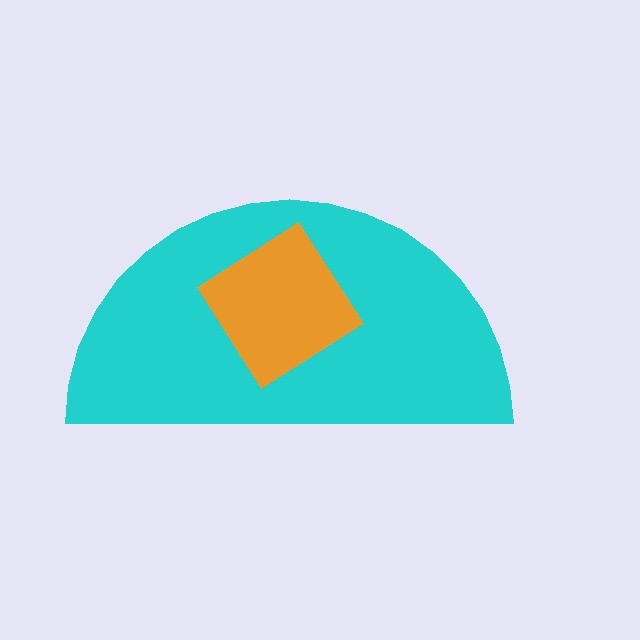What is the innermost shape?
The orange diamond.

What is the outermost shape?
The cyan semicircle.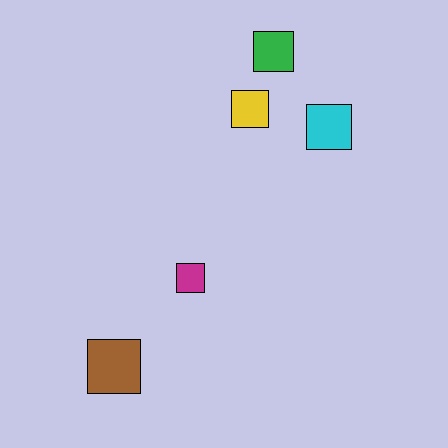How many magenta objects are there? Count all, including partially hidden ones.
There is 1 magenta object.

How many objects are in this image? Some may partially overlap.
There are 5 objects.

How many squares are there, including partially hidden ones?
There are 5 squares.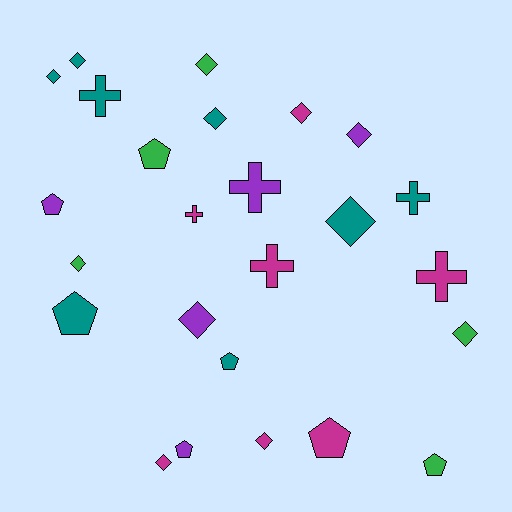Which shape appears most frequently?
Diamond, with 12 objects.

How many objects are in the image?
There are 25 objects.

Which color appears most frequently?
Teal, with 8 objects.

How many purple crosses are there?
There is 1 purple cross.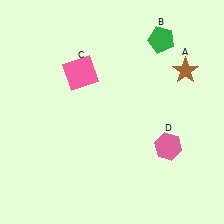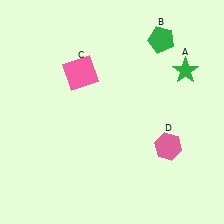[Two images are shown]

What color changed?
The star (A) changed from brown in Image 1 to green in Image 2.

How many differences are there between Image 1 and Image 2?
There is 1 difference between the two images.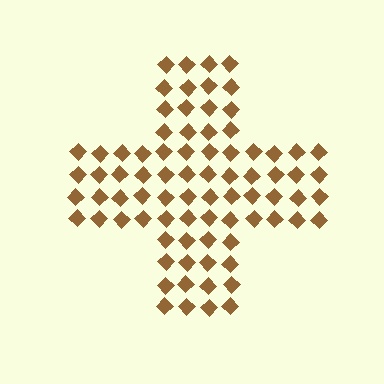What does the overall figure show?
The overall figure shows a cross.